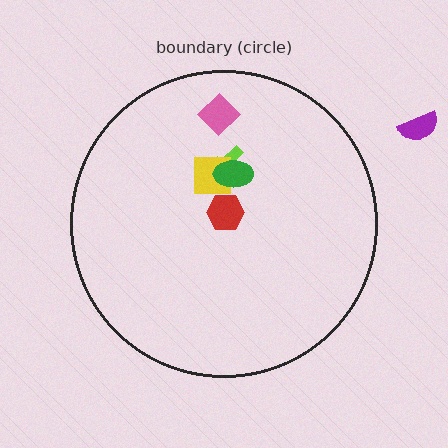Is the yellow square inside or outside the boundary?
Inside.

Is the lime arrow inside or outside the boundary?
Inside.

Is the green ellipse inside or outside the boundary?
Inside.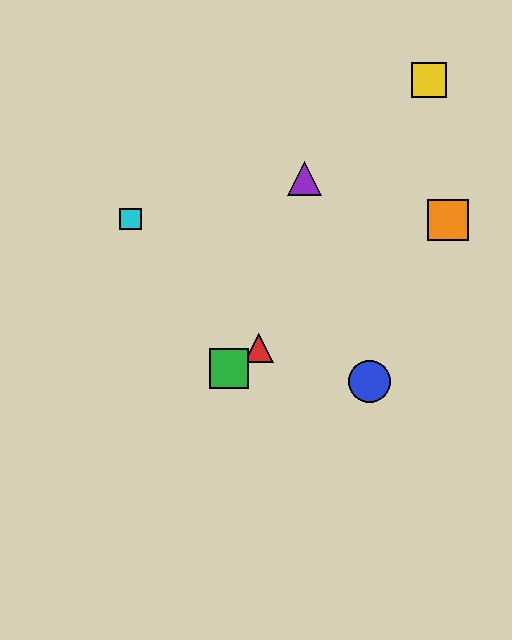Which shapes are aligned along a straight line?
The red triangle, the green square, the orange square are aligned along a straight line.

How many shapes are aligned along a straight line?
3 shapes (the red triangle, the green square, the orange square) are aligned along a straight line.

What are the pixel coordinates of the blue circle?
The blue circle is at (370, 382).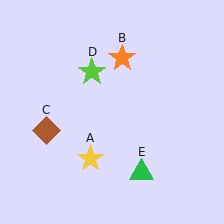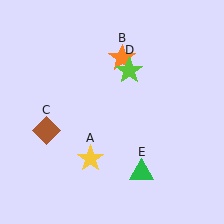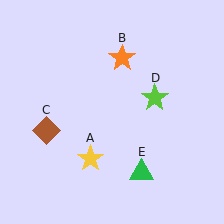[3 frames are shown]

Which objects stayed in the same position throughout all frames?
Yellow star (object A) and orange star (object B) and brown diamond (object C) and green triangle (object E) remained stationary.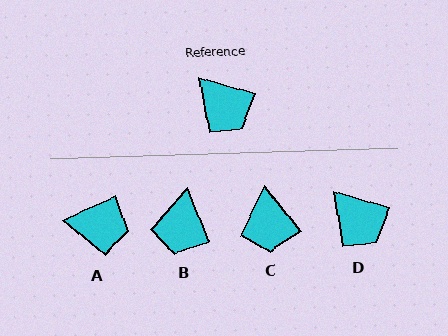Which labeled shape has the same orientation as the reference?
D.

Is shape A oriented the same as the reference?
No, it is off by about 40 degrees.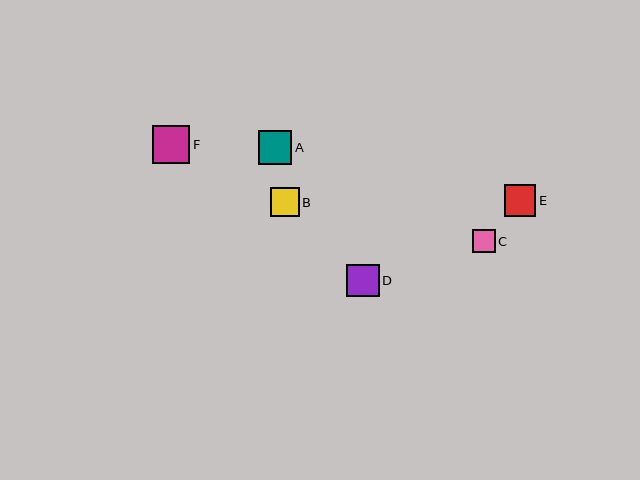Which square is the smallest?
Square C is the smallest with a size of approximately 23 pixels.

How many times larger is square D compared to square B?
Square D is approximately 1.1 times the size of square B.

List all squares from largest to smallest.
From largest to smallest: F, A, D, E, B, C.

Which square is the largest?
Square F is the largest with a size of approximately 38 pixels.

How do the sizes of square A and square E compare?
Square A and square E are approximately the same size.